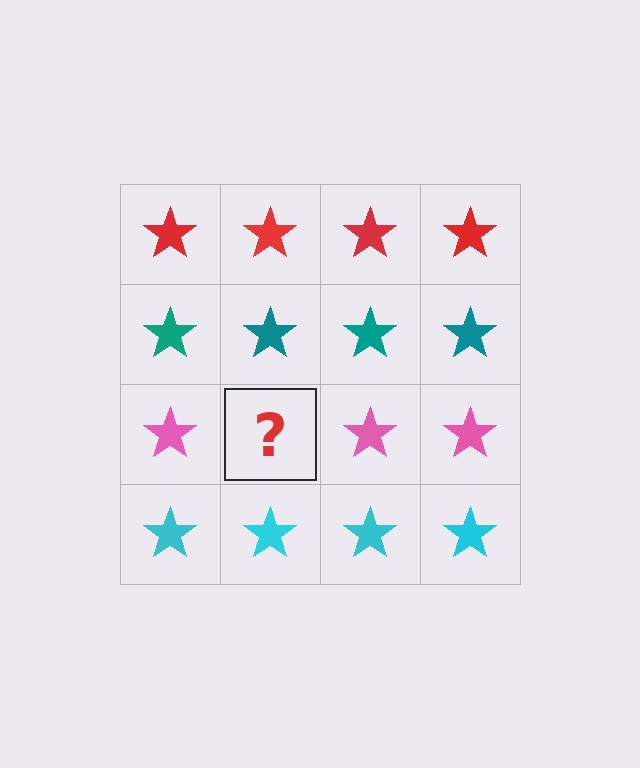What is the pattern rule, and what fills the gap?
The rule is that each row has a consistent color. The gap should be filled with a pink star.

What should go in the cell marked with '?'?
The missing cell should contain a pink star.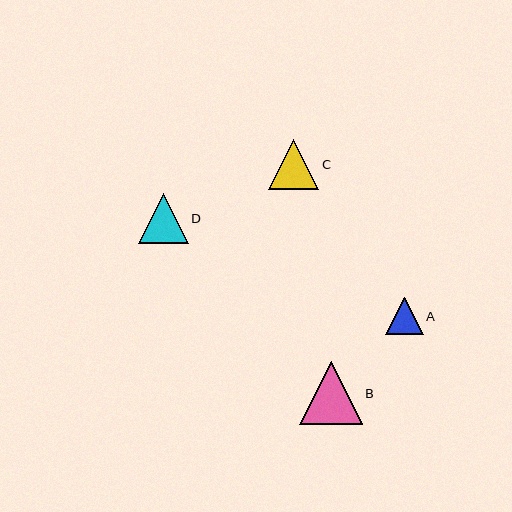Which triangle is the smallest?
Triangle A is the smallest with a size of approximately 38 pixels.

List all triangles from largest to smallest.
From largest to smallest: B, C, D, A.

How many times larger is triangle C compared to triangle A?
Triangle C is approximately 1.4 times the size of triangle A.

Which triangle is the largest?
Triangle B is the largest with a size of approximately 63 pixels.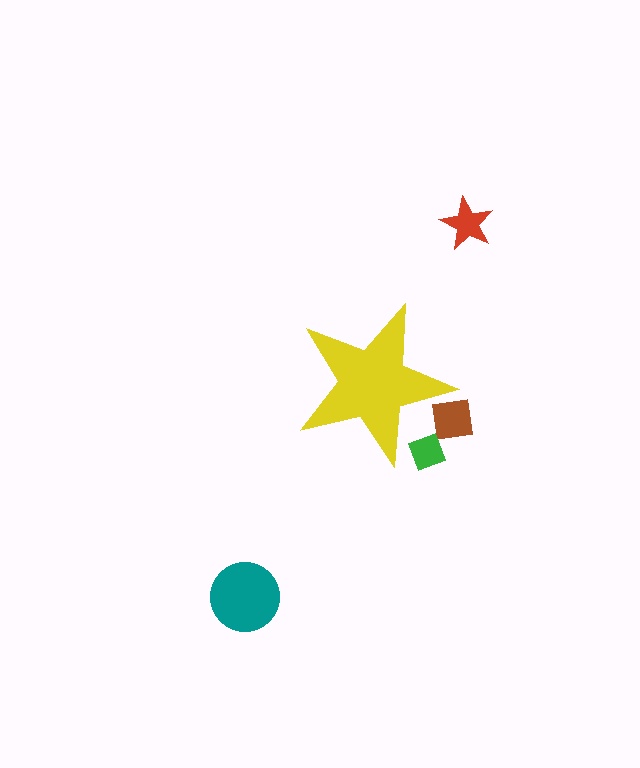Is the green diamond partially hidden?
Yes, the green diamond is partially hidden behind the yellow star.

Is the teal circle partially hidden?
No, the teal circle is fully visible.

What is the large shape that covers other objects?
A yellow star.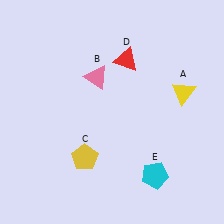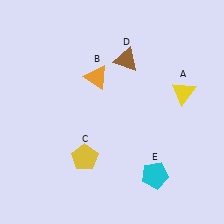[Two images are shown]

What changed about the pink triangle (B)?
In Image 1, B is pink. In Image 2, it changed to orange.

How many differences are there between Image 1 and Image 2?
There are 2 differences between the two images.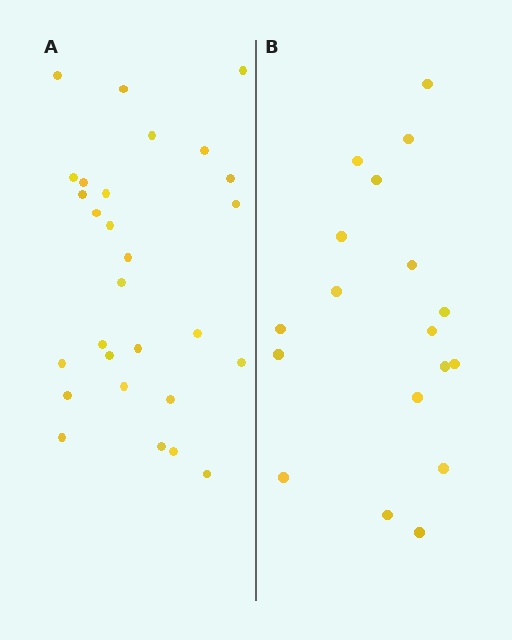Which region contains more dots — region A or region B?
Region A (the left region) has more dots.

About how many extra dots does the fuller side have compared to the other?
Region A has roughly 10 or so more dots than region B.